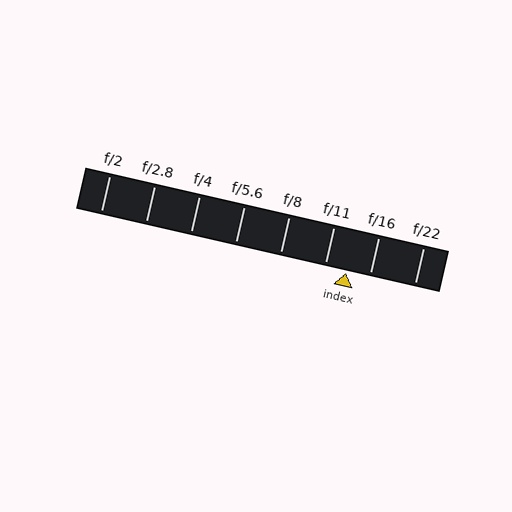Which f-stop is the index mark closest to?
The index mark is closest to f/11.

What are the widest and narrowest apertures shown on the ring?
The widest aperture shown is f/2 and the narrowest is f/22.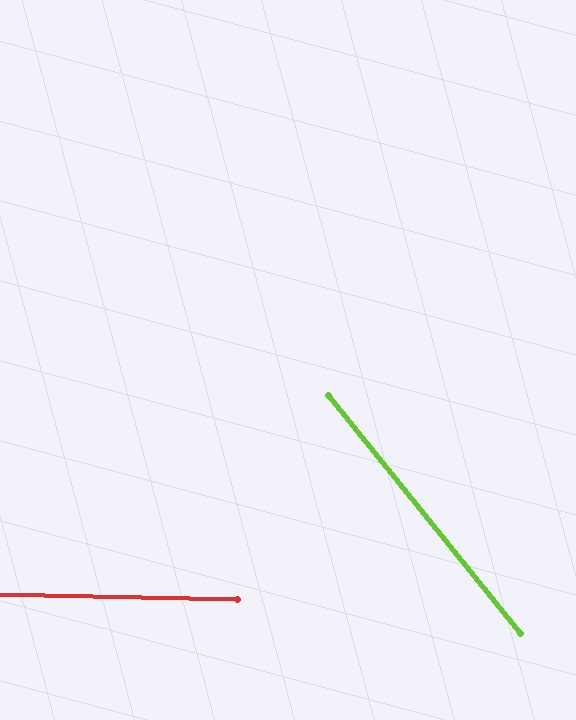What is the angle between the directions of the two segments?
Approximately 50 degrees.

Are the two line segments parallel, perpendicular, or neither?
Neither parallel nor perpendicular — they differ by about 50°.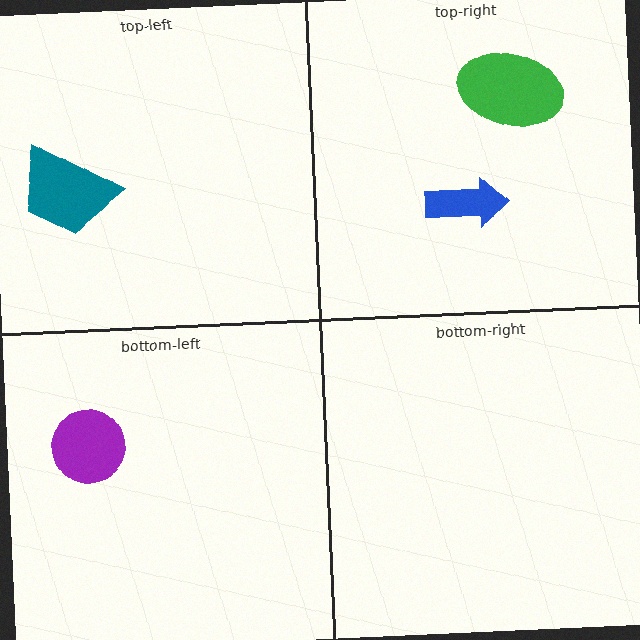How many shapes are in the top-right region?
2.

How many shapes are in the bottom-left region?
1.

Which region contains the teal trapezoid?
The top-left region.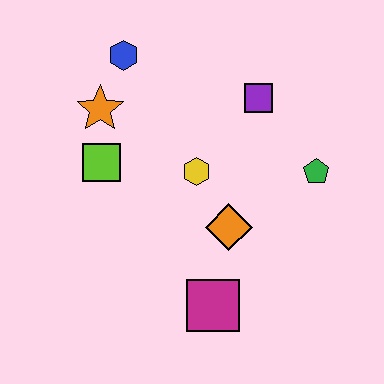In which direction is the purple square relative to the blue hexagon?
The purple square is to the right of the blue hexagon.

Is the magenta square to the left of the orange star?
No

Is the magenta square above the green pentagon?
No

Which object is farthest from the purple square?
The magenta square is farthest from the purple square.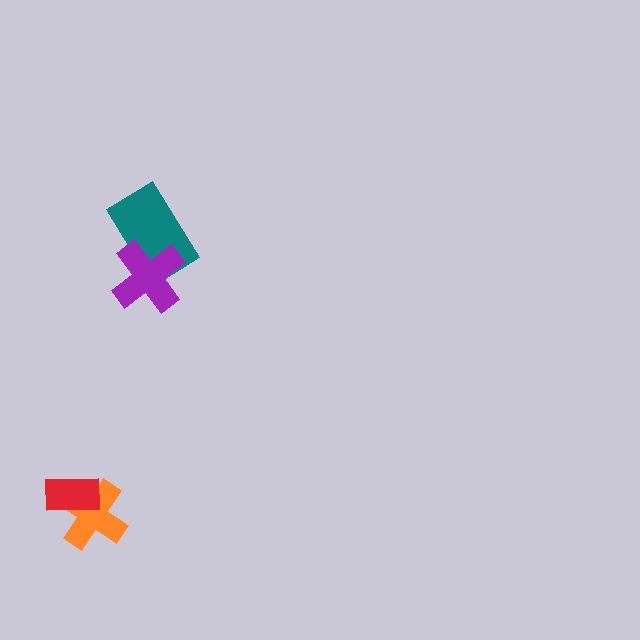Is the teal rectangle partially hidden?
Yes, it is partially covered by another shape.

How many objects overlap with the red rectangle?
1 object overlaps with the red rectangle.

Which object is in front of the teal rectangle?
The purple cross is in front of the teal rectangle.